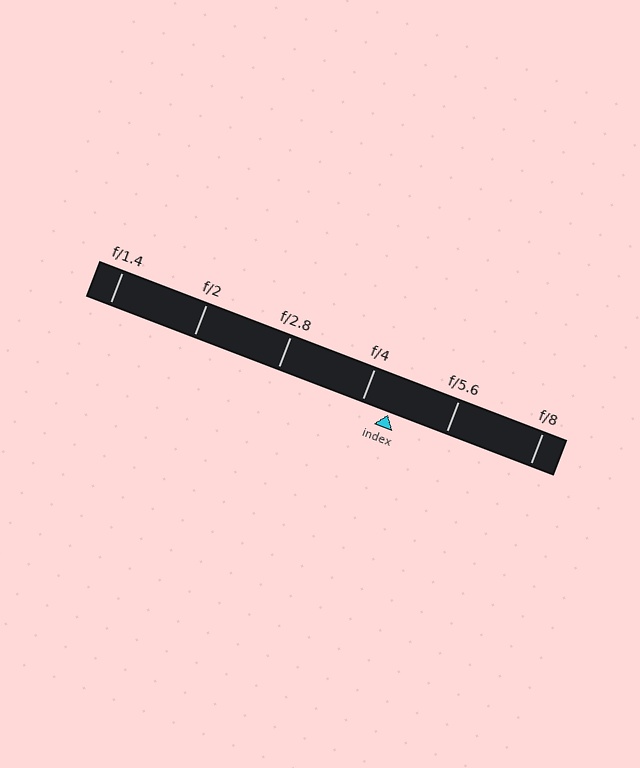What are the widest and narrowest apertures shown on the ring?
The widest aperture shown is f/1.4 and the narrowest is f/8.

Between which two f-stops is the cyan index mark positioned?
The index mark is between f/4 and f/5.6.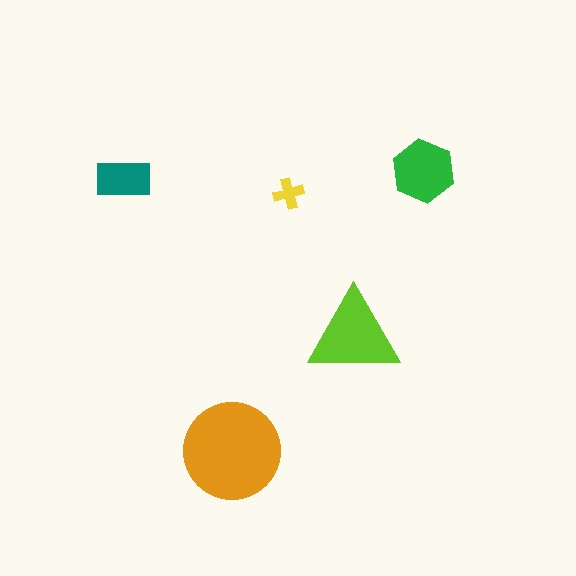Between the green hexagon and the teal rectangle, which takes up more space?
The green hexagon.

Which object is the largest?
The orange circle.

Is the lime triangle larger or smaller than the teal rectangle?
Larger.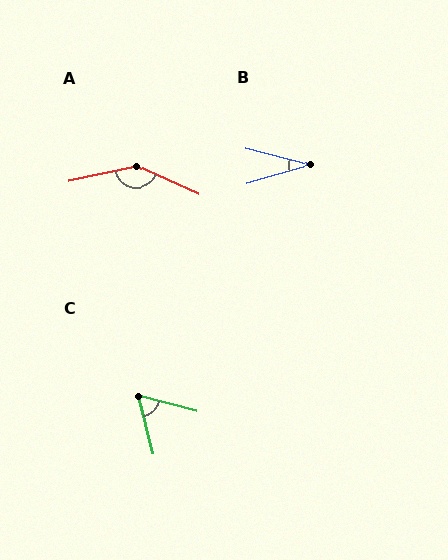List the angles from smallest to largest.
B (30°), C (61°), A (143°).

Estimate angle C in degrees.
Approximately 61 degrees.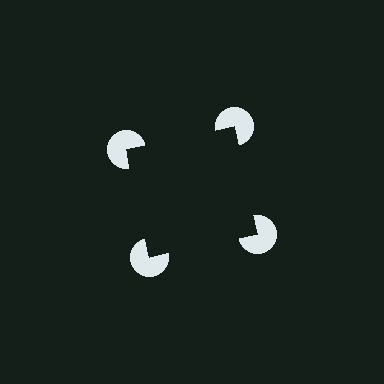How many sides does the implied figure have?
4 sides.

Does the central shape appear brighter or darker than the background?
It typically appears slightly darker than the background, even though no actual brightness change is drawn.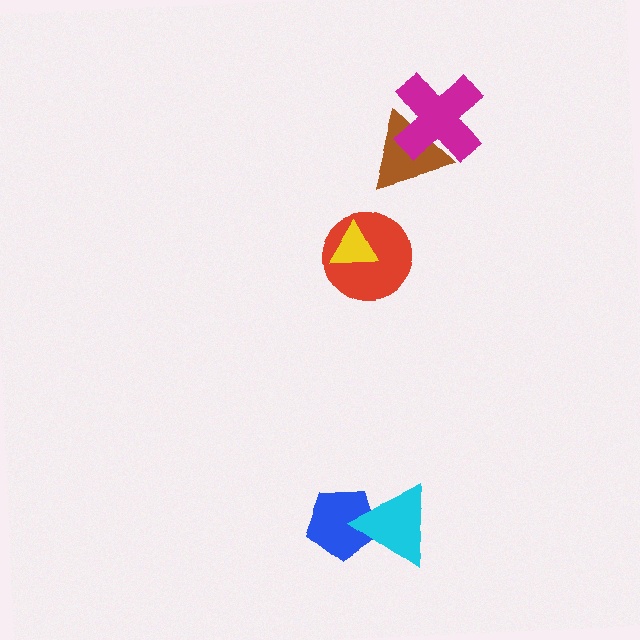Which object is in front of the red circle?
The yellow triangle is in front of the red circle.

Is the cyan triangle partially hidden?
No, no other shape covers it.